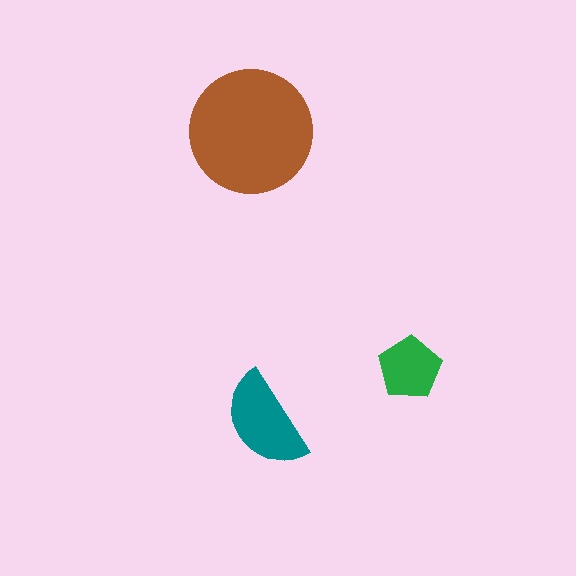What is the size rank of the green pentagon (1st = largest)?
3rd.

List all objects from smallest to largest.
The green pentagon, the teal semicircle, the brown circle.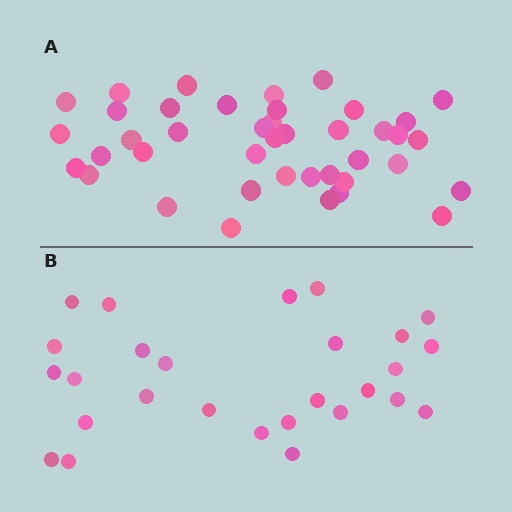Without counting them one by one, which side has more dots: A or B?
Region A (the top region) has more dots.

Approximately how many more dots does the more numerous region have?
Region A has approximately 15 more dots than region B.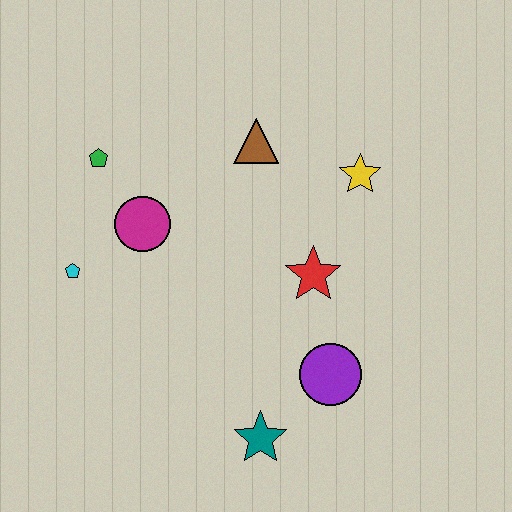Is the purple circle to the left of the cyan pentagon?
No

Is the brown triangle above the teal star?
Yes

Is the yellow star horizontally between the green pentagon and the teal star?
No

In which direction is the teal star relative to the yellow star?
The teal star is below the yellow star.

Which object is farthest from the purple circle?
The green pentagon is farthest from the purple circle.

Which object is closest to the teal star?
The purple circle is closest to the teal star.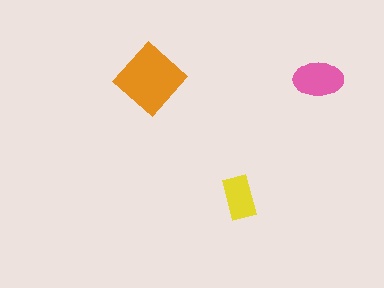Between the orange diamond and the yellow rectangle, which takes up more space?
The orange diamond.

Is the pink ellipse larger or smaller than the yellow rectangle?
Larger.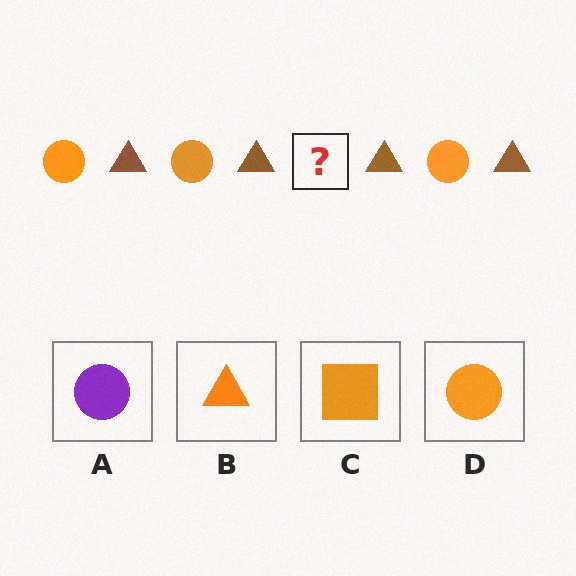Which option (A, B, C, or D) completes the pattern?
D.